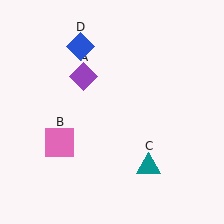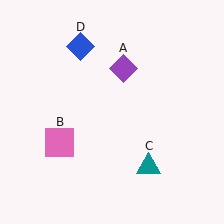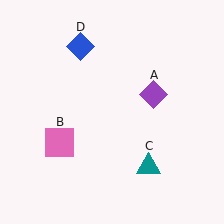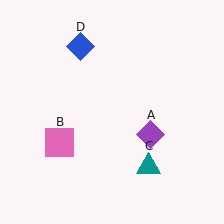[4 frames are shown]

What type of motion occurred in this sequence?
The purple diamond (object A) rotated clockwise around the center of the scene.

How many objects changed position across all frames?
1 object changed position: purple diamond (object A).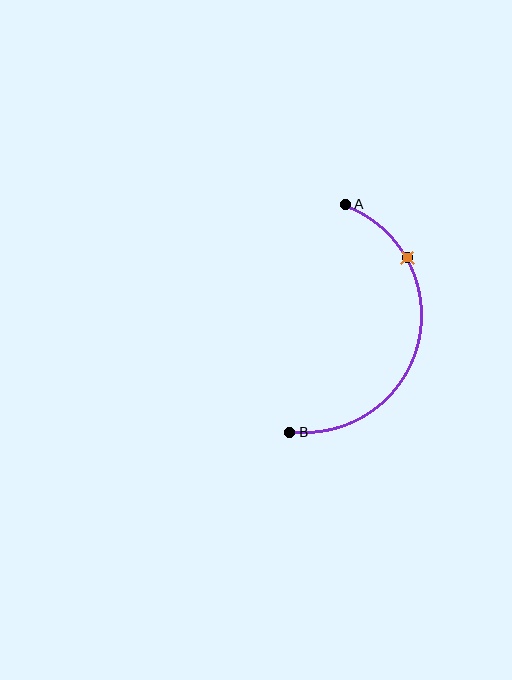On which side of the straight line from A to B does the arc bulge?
The arc bulges to the right of the straight line connecting A and B.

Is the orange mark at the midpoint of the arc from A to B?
No. The orange mark lies on the arc but is closer to endpoint A. The arc midpoint would be at the point on the curve equidistant along the arc from both A and B.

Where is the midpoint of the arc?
The arc midpoint is the point on the curve farthest from the straight line joining A and B. It sits to the right of that line.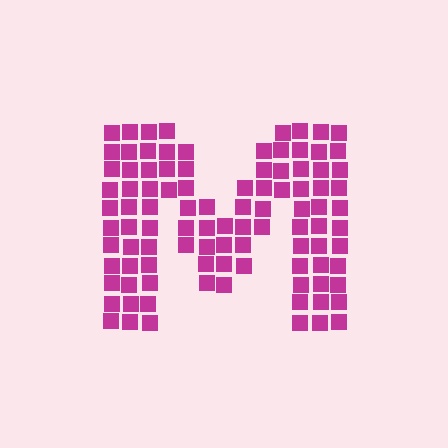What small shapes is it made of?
It is made of small squares.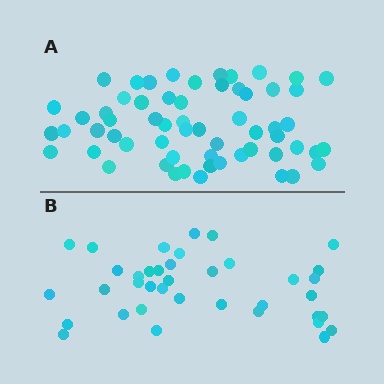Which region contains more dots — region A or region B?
Region A (the top region) has more dots.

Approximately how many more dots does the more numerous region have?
Region A has approximately 20 more dots than region B.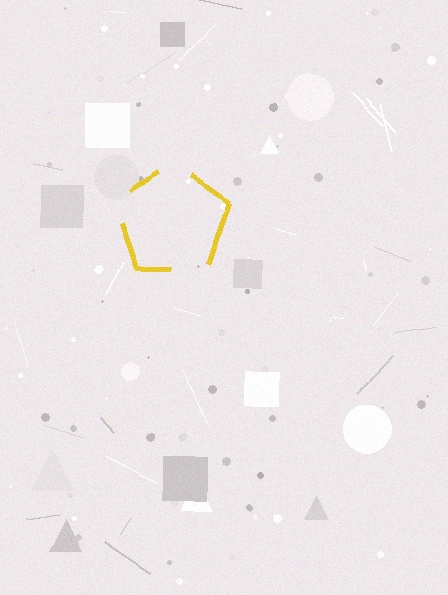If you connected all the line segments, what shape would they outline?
They would outline a pentagon.